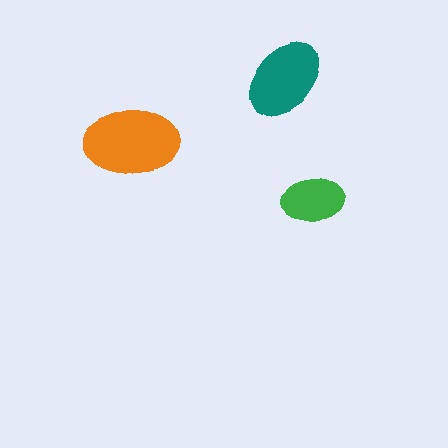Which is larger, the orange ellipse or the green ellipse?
The orange one.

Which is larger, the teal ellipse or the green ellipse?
The teal one.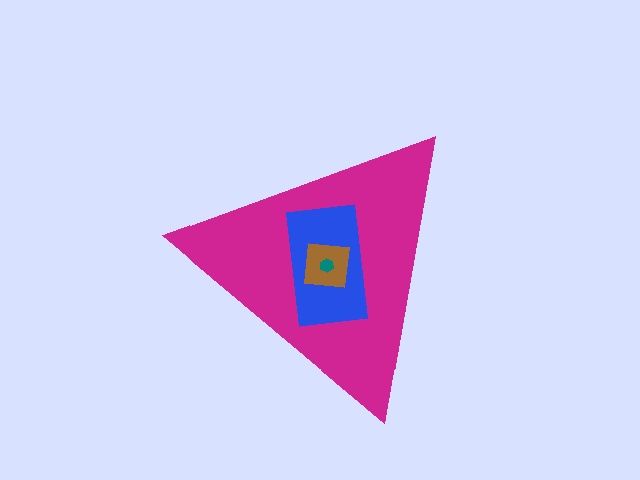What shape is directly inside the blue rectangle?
The brown square.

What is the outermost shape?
The magenta triangle.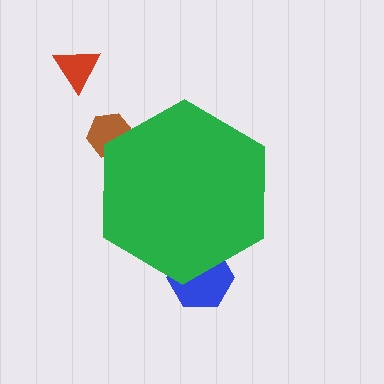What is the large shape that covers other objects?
A green hexagon.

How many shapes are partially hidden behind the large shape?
2 shapes are partially hidden.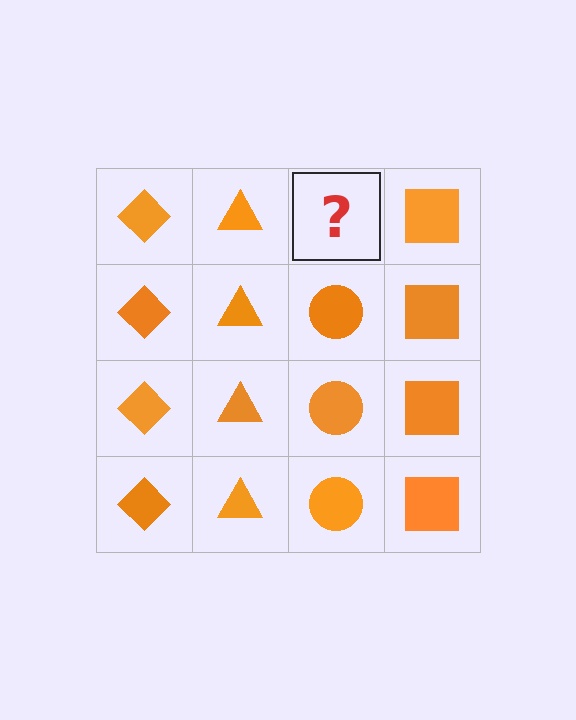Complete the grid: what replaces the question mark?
The question mark should be replaced with an orange circle.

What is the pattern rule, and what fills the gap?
The rule is that each column has a consistent shape. The gap should be filled with an orange circle.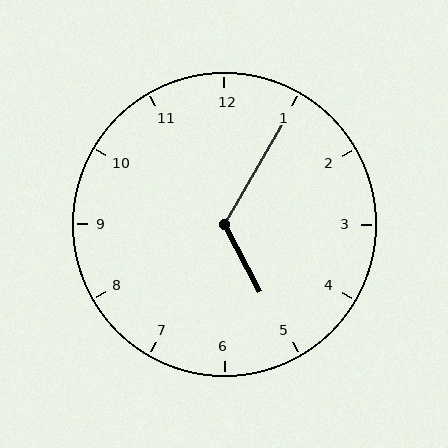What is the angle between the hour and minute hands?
Approximately 122 degrees.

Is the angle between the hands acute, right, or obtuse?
It is obtuse.